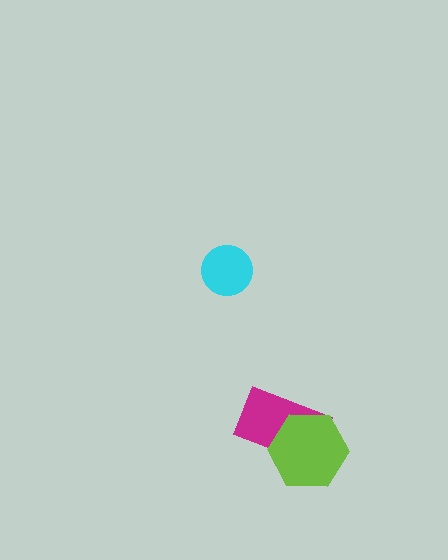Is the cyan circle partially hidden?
No, no other shape covers it.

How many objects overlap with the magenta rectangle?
1 object overlaps with the magenta rectangle.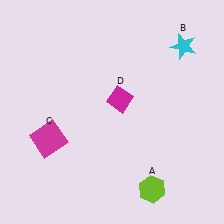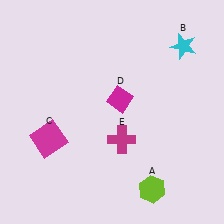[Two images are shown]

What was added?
A magenta cross (E) was added in Image 2.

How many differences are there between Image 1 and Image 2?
There is 1 difference between the two images.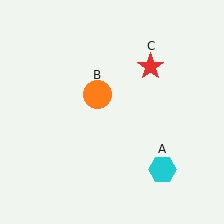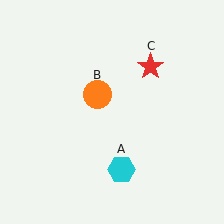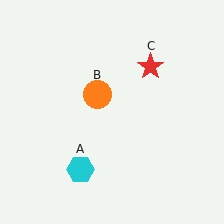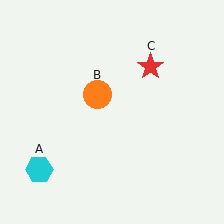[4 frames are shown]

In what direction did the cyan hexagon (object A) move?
The cyan hexagon (object A) moved left.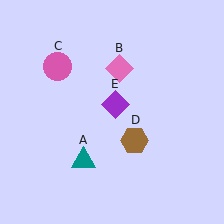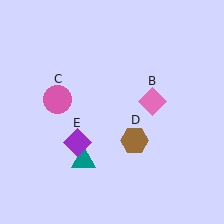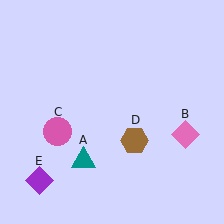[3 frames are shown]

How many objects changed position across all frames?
3 objects changed position: pink diamond (object B), pink circle (object C), purple diamond (object E).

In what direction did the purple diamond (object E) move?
The purple diamond (object E) moved down and to the left.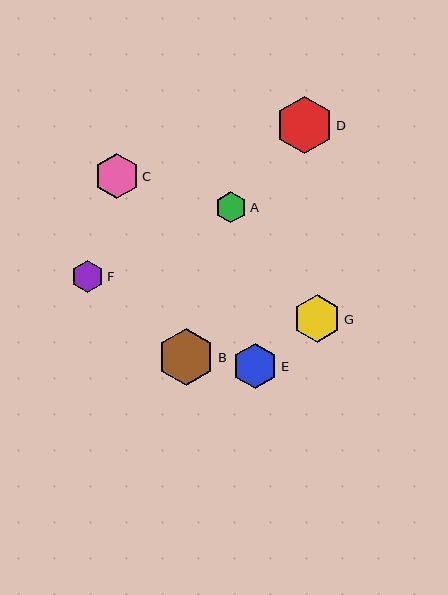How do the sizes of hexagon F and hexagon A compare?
Hexagon F and hexagon A are approximately the same size.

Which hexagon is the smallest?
Hexagon A is the smallest with a size of approximately 32 pixels.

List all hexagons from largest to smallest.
From largest to smallest: D, B, G, E, C, F, A.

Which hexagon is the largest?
Hexagon D is the largest with a size of approximately 58 pixels.